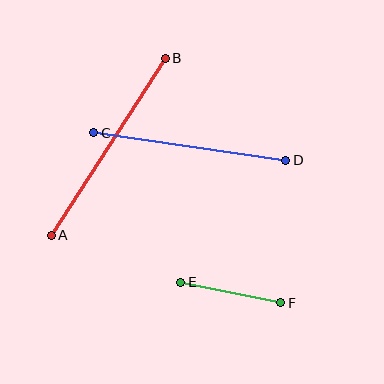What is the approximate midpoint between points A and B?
The midpoint is at approximately (108, 147) pixels.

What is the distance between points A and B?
The distance is approximately 210 pixels.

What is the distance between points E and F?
The distance is approximately 102 pixels.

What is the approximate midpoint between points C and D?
The midpoint is at approximately (190, 146) pixels.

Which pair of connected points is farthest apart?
Points A and B are farthest apart.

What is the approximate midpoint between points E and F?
The midpoint is at approximately (231, 292) pixels.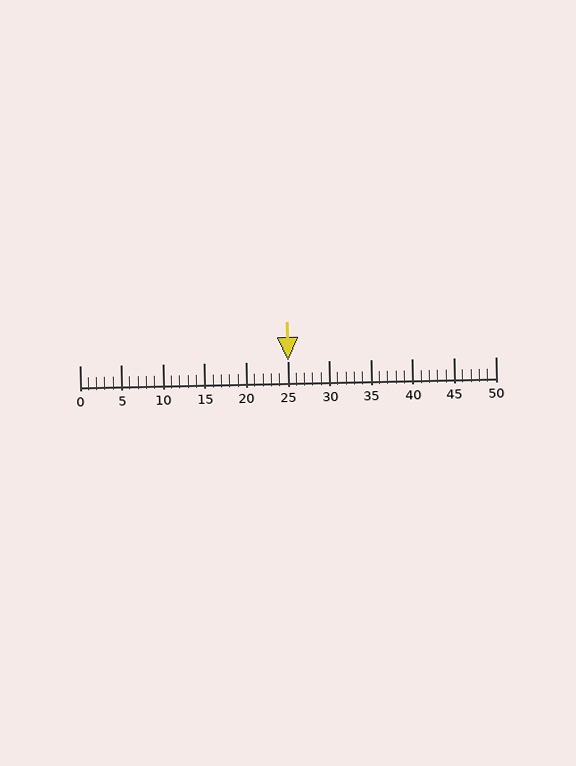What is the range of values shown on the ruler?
The ruler shows values from 0 to 50.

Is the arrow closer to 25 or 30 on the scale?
The arrow is closer to 25.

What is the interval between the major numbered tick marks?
The major tick marks are spaced 5 units apart.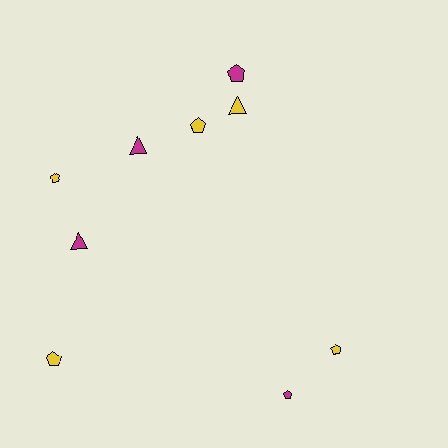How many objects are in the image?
There are 9 objects.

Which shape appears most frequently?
Pentagon, with 6 objects.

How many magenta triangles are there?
There are 2 magenta triangles.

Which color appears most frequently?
Yellow, with 5 objects.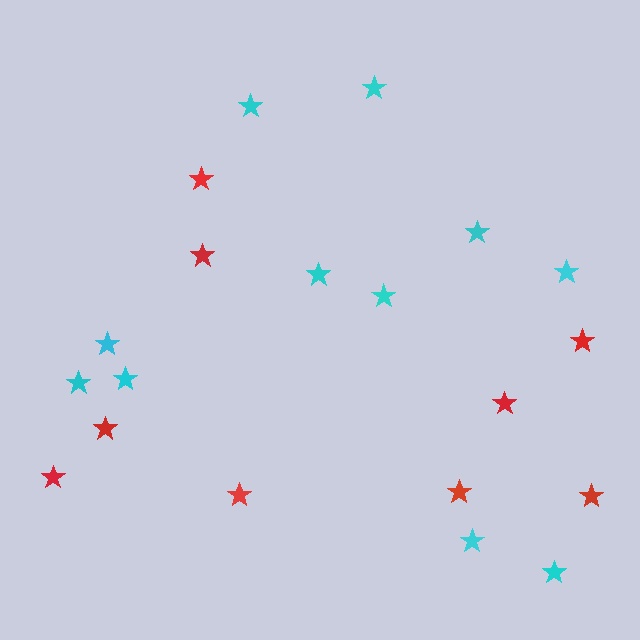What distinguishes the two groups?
There are 2 groups: one group of red stars (9) and one group of cyan stars (11).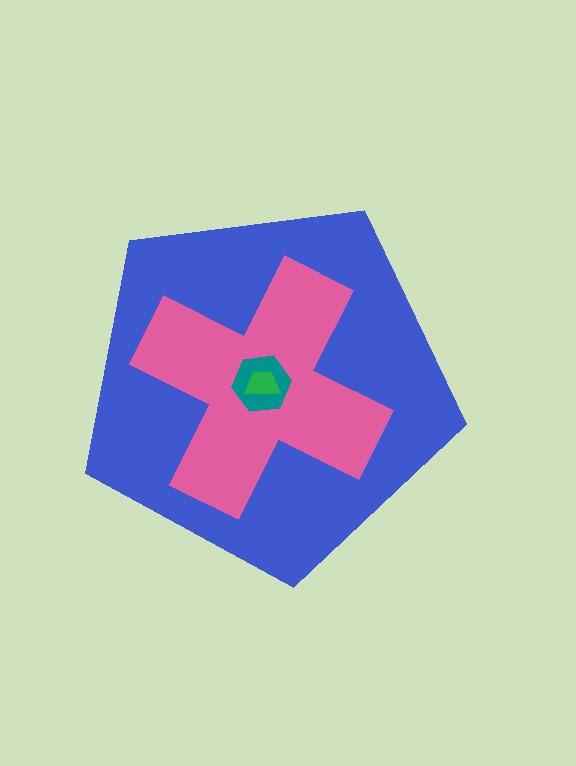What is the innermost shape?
The green trapezoid.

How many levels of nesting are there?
4.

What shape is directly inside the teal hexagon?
The green trapezoid.